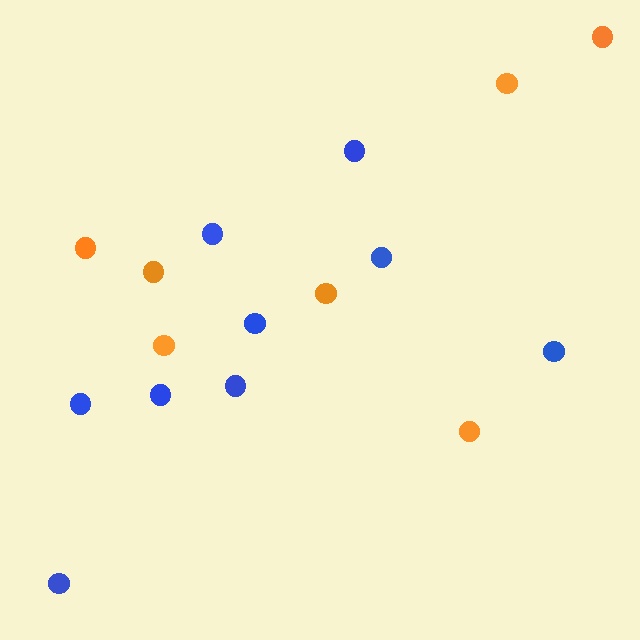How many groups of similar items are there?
There are 2 groups: one group of orange circles (7) and one group of blue circles (9).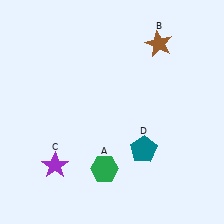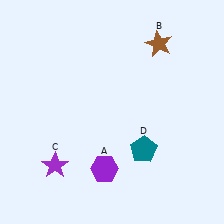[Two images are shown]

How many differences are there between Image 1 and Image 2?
There is 1 difference between the two images.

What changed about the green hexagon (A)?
In Image 1, A is green. In Image 2, it changed to purple.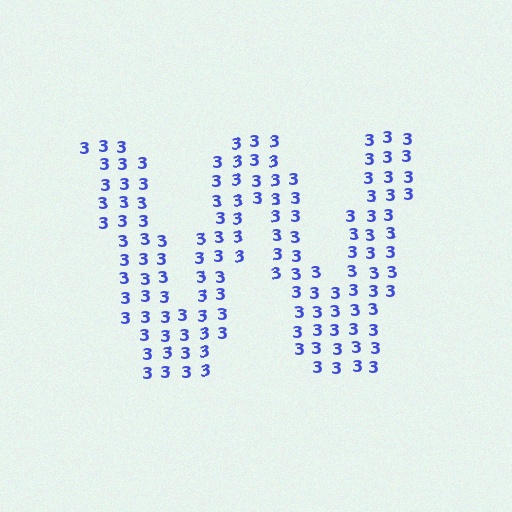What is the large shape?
The large shape is the letter W.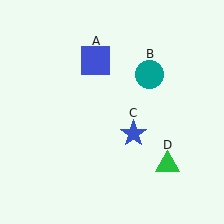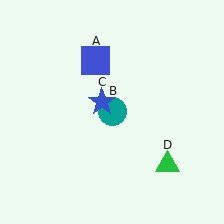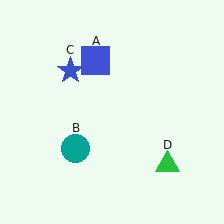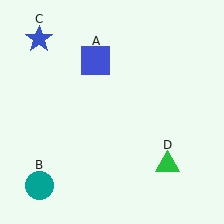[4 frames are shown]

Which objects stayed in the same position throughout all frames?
Blue square (object A) and green triangle (object D) remained stationary.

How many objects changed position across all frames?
2 objects changed position: teal circle (object B), blue star (object C).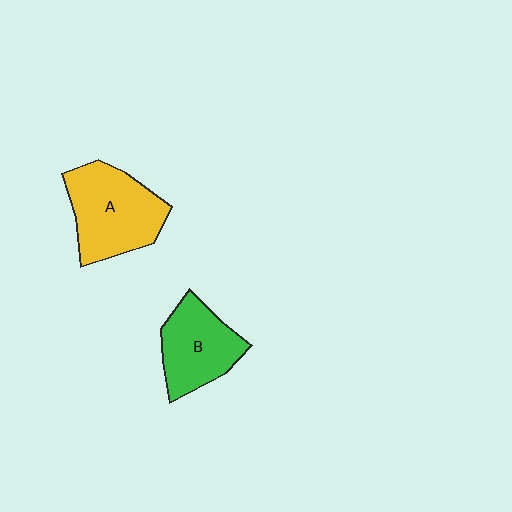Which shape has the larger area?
Shape A (yellow).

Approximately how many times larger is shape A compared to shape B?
Approximately 1.3 times.